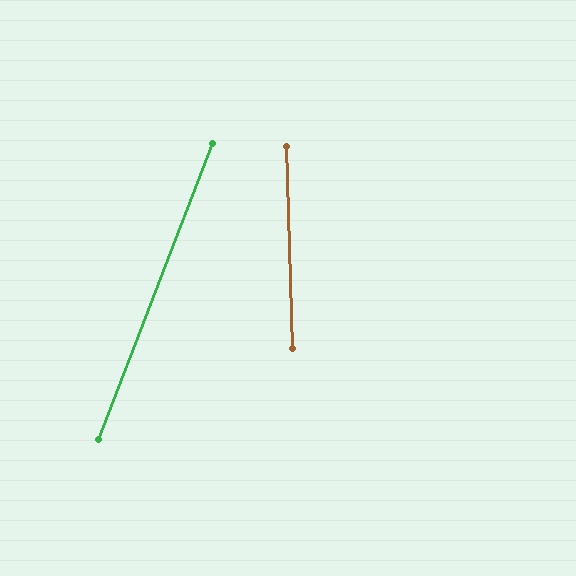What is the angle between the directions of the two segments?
Approximately 23 degrees.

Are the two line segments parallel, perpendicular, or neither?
Neither parallel nor perpendicular — they differ by about 23°.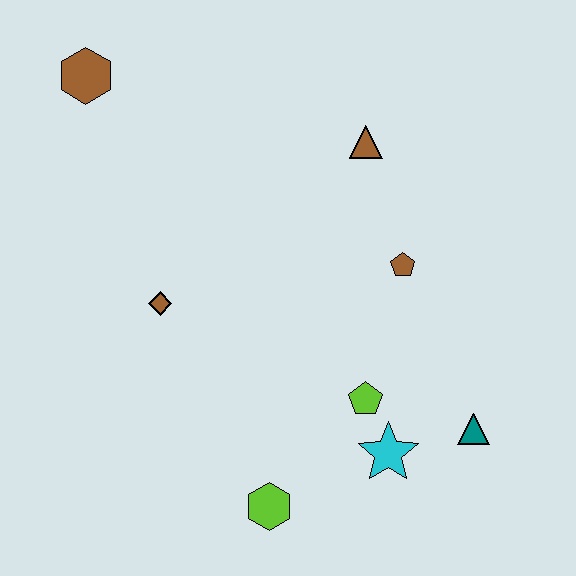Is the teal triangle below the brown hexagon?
Yes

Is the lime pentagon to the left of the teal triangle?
Yes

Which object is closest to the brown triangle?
The brown pentagon is closest to the brown triangle.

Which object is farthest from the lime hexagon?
The brown hexagon is farthest from the lime hexagon.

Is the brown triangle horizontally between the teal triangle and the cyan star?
No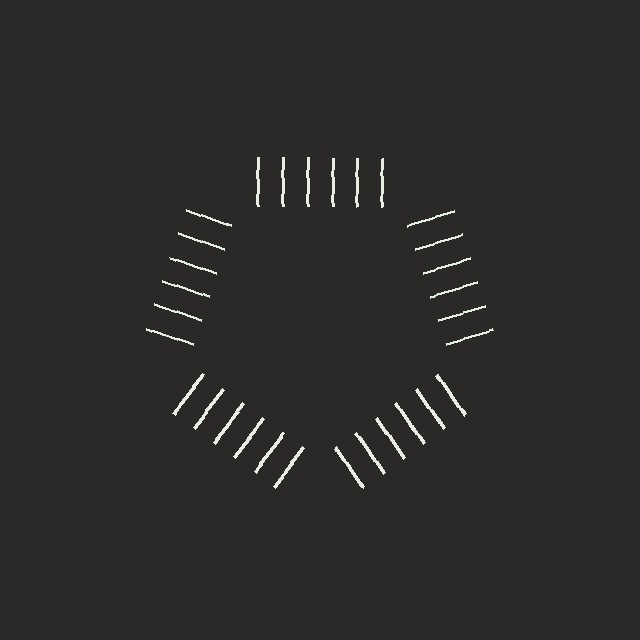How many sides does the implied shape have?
5 sides — the line-ends trace a pentagon.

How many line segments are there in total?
30 — 6 along each of the 5 edges.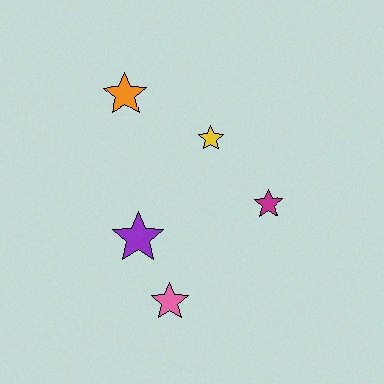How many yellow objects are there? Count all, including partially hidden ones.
There is 1 yellow object.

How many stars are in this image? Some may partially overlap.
There are 5 stars.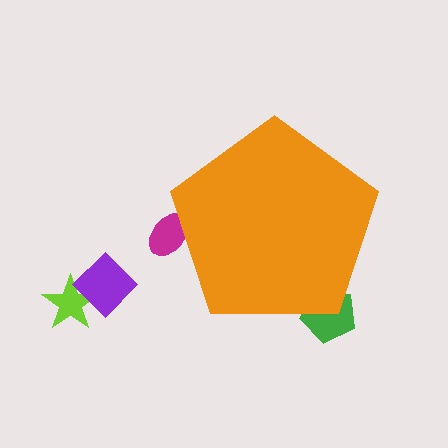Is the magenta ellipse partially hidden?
Yes, the magenta ellipse is partially hidden behind the orange pentagon.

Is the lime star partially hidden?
No, the lime star is fully visible.